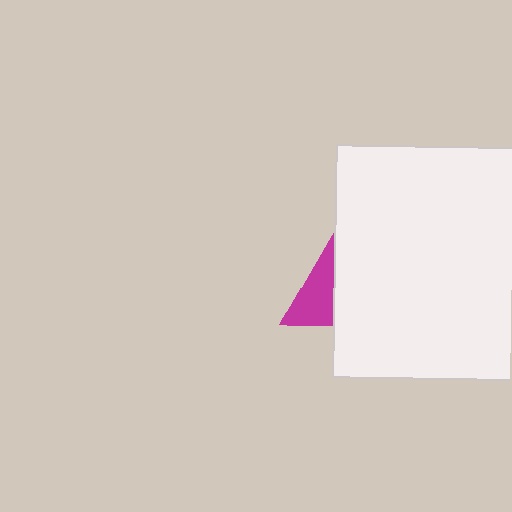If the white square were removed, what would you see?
You would see the complete magenta triangle.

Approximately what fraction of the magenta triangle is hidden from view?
Roughly 61% of the magenta triangle is hidden behind the white square.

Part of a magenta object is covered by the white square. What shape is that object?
It is a triangle.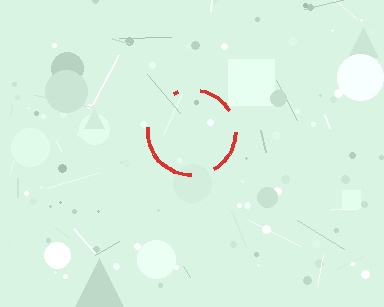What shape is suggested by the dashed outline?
The dashed outline suggests a circle.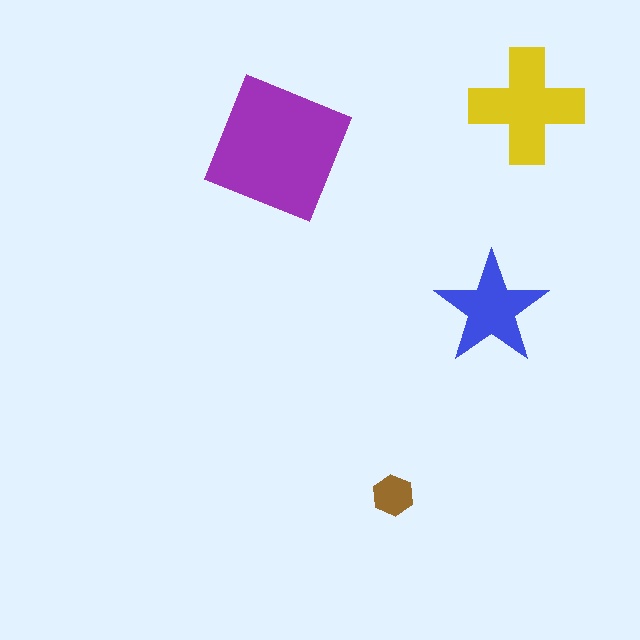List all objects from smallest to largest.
The brown hexagon, the blue star, the yellow cross, the purple square.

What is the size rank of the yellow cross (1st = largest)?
2nd.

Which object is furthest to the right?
The yellow cross is rightmost.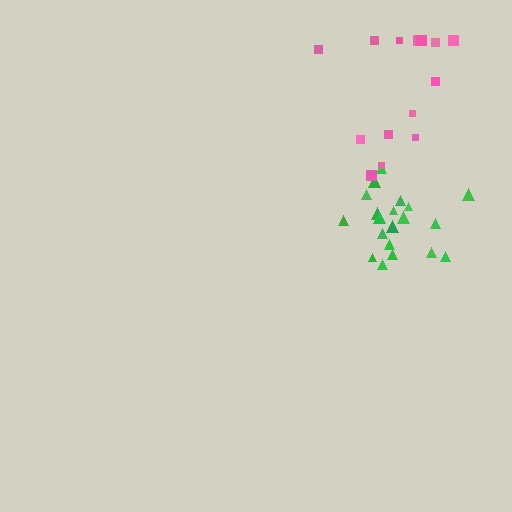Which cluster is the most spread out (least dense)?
Pink.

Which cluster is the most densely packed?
Green.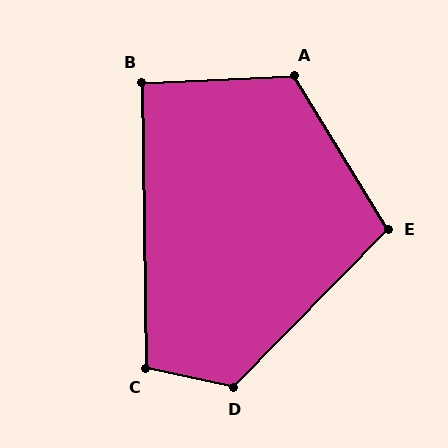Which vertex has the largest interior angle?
D, at approximately 122 degrees.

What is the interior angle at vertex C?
Approximately 104 degrees (obtuse).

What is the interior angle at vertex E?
Approximately 104 degrees (obtuse).